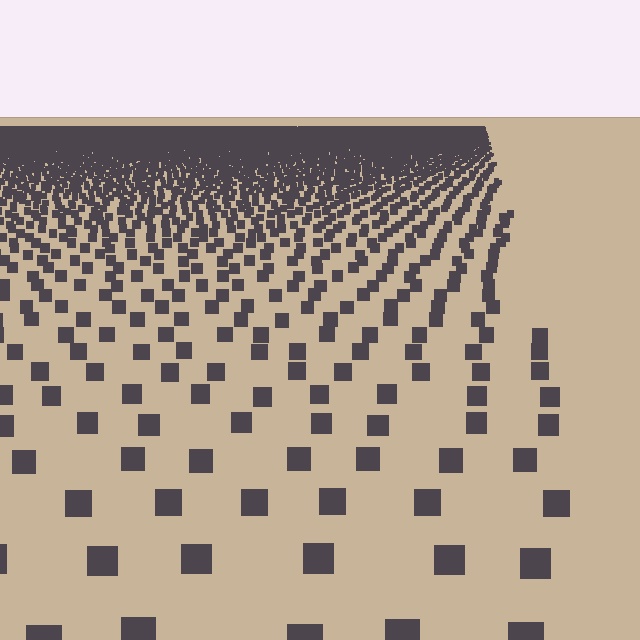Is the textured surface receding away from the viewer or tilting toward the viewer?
The surface is receding away from the viewer. Texture elements get smaller and denser toward the top.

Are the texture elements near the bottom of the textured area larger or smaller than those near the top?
Larger. Near the bottom, elements are closer to the viewer and appear at a bigger on-screen size.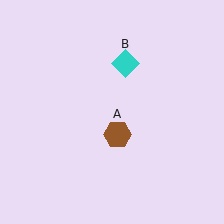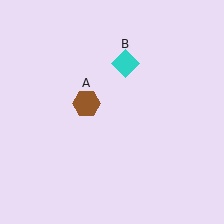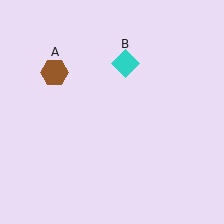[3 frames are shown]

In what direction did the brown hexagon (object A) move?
The brown hexagon (object A) moved up and to the left.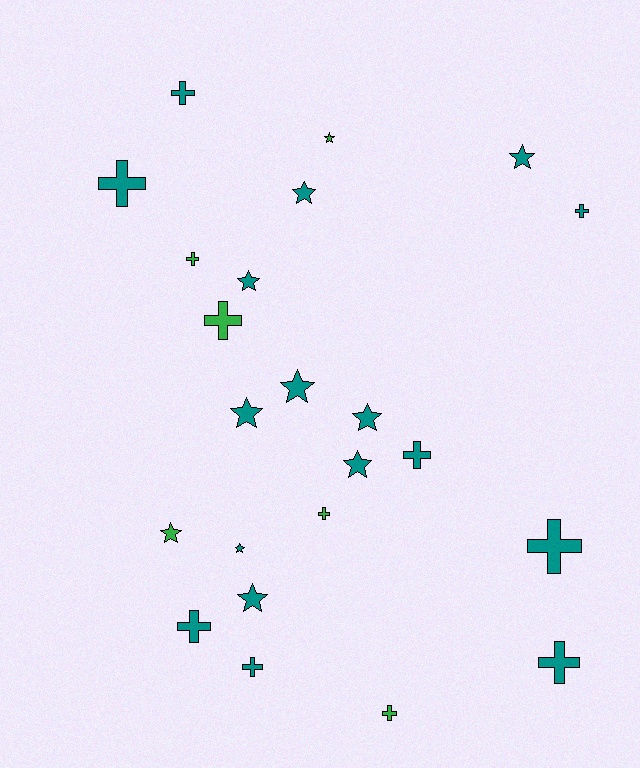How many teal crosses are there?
There are 8 teal crosses.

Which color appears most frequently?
Teal, with 17 objects.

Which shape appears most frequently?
Cross, with 12 objects.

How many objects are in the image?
There are 23 objects.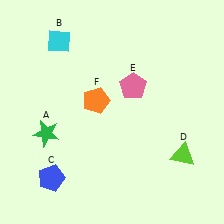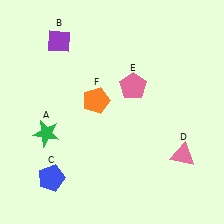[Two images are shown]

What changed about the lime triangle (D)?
In Image 1, D is lime. In Image 2, it changed to pink.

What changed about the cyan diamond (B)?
In Image 1, B is cyan. In Image 2, it changed to purple.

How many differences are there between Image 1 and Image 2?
There are 2 differences between the two images.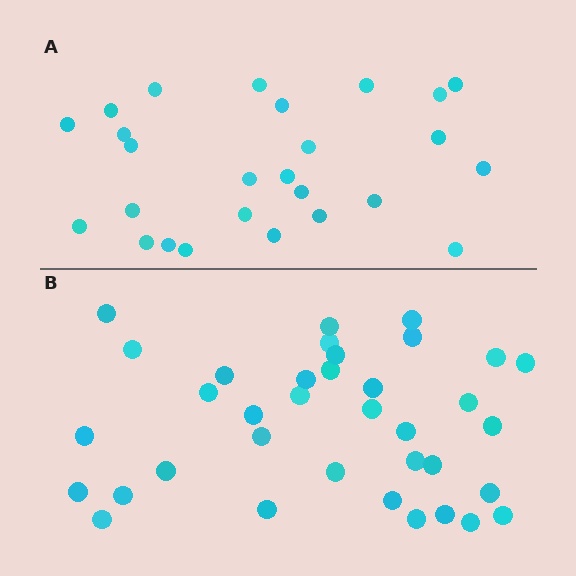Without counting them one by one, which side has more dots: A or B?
Region B (the bottom region) has more dots.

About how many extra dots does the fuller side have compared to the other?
Region B has roughly 10 or so more dots than region A.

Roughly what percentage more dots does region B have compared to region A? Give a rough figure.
About 40% more.